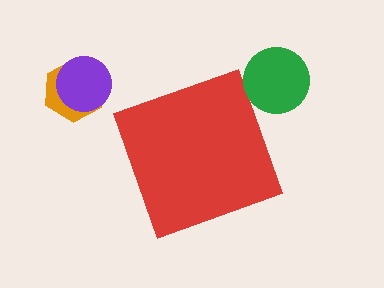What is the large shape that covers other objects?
A red diamond.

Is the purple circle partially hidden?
No, the purple circle is fully visible.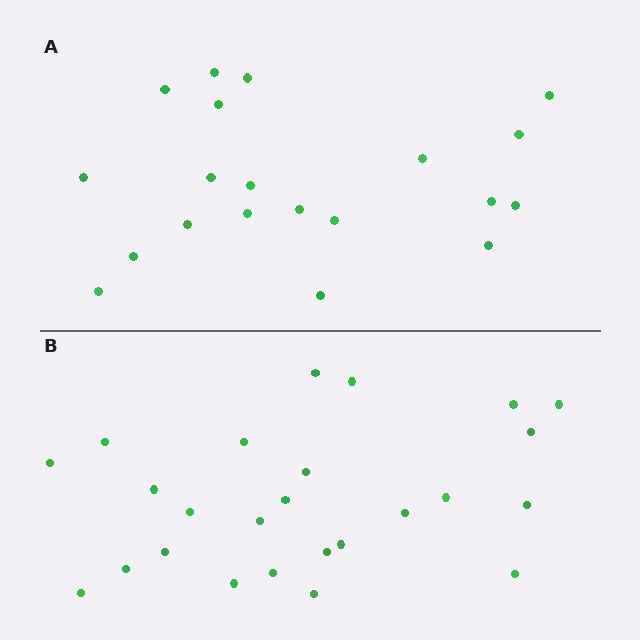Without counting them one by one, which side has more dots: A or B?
Region B (the bottom region) has more dots.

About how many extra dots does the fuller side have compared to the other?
Region B has about 5 more dots than region A.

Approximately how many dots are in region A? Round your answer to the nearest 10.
About 20 dots.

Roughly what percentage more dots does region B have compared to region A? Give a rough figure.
About 25% more.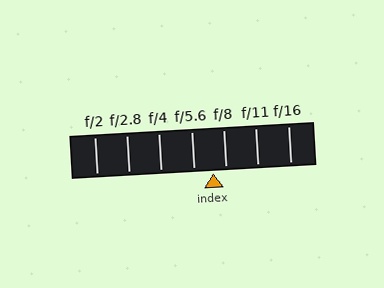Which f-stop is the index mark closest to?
The index mark is closest to f/8.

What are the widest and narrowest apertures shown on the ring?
The widest aperture shown is f/2 and the narrowest is f/16.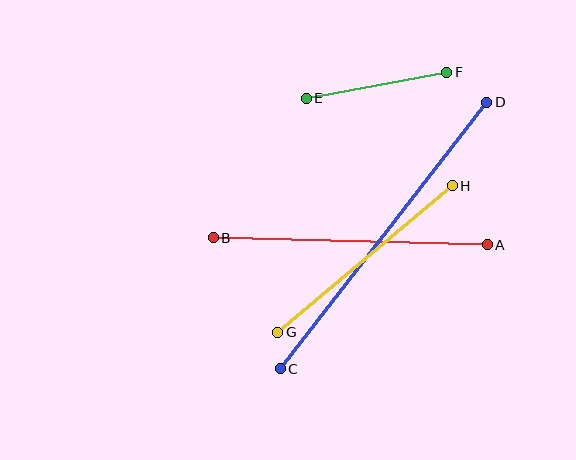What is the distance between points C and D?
The distance is approximately 337 pixels.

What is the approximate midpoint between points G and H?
The midpoint is at approximately (365, 259) pixels.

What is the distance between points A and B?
The distance is approximately 274 pixels.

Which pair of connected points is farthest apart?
Points C and D are farthest apart.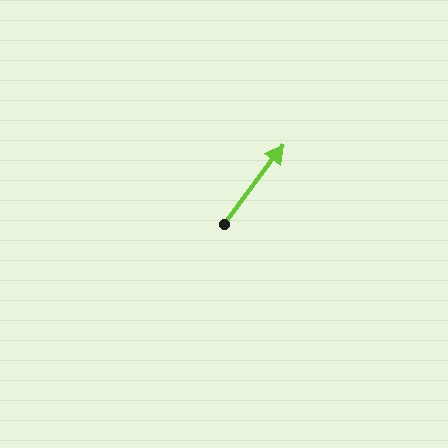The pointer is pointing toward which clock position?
Roughly 1 o'clock.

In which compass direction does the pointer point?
Northeast.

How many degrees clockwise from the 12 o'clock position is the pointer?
Approximately 37 degrees.